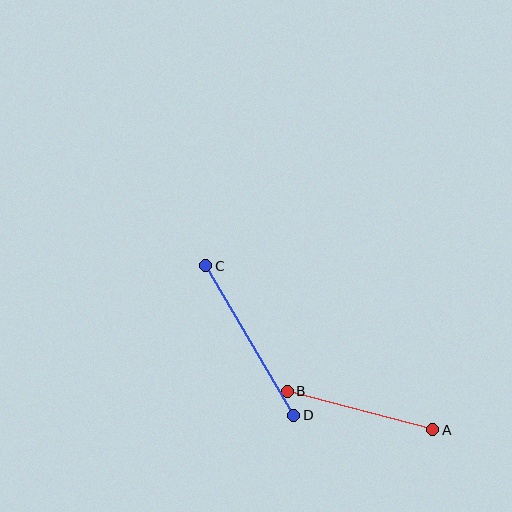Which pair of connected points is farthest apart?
Points C and D are farthest apart.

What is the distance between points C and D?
The distance is approximately 174 pixels.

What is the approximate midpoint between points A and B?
The midpoint is at approximately (360, 411) pixels.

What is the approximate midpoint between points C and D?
The midpoint is at approximately (250, 340) pixels.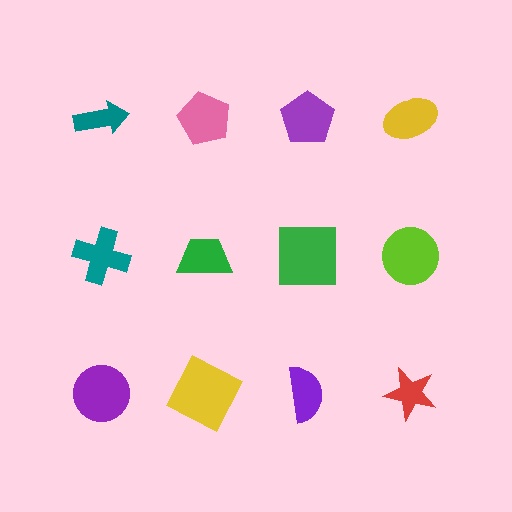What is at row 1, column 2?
A pink pentagon.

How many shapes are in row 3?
4 shapes.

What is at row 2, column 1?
A teal cross.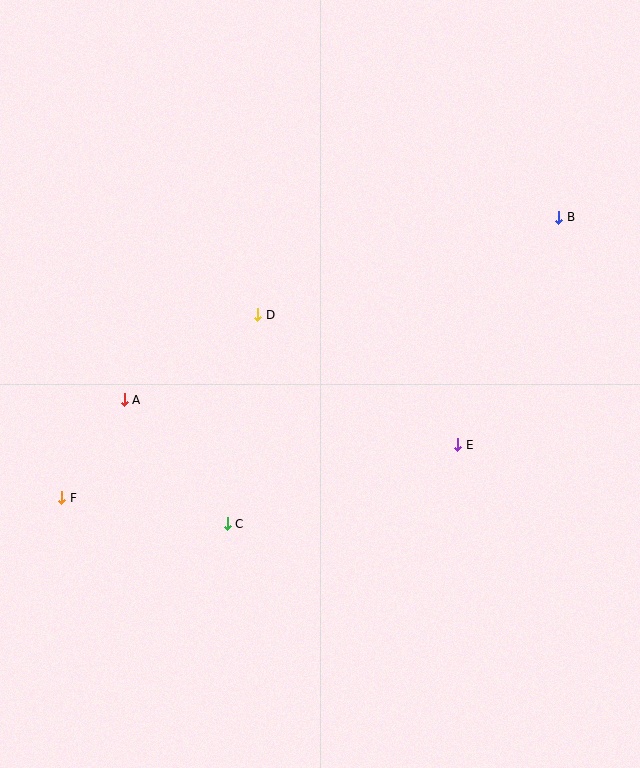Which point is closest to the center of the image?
Point D at (258, 315) is closest to the center.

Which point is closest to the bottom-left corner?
Point F is closest to the bottom-left corner.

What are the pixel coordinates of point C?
Point C is at (227, 524).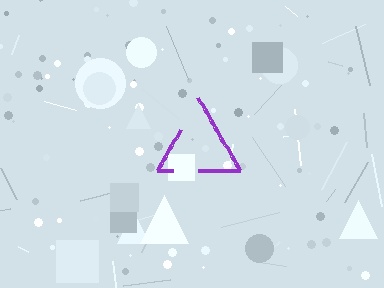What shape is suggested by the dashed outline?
The dashed outline suggests a triangle.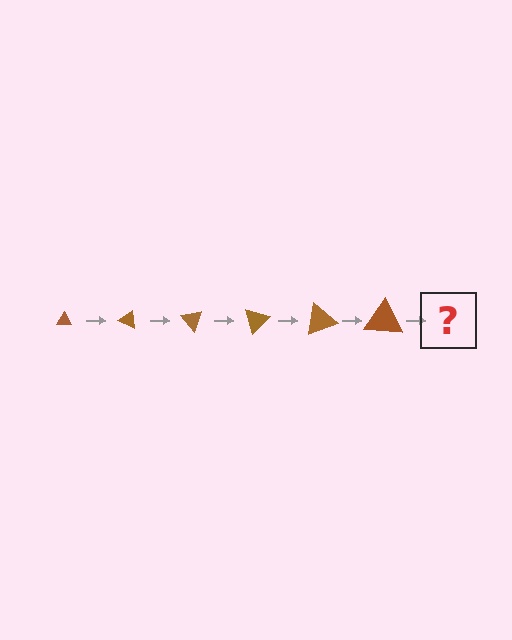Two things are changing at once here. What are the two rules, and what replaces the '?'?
The two rules are that the triangle grows larger each step and it rotates 25 degrees each step. The '?' should be a triangle, larger than the previous one and rotated 150 degrees from the start.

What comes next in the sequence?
The next element should be a triangle, larger than the previous one and rotated 150 degrees from the start.